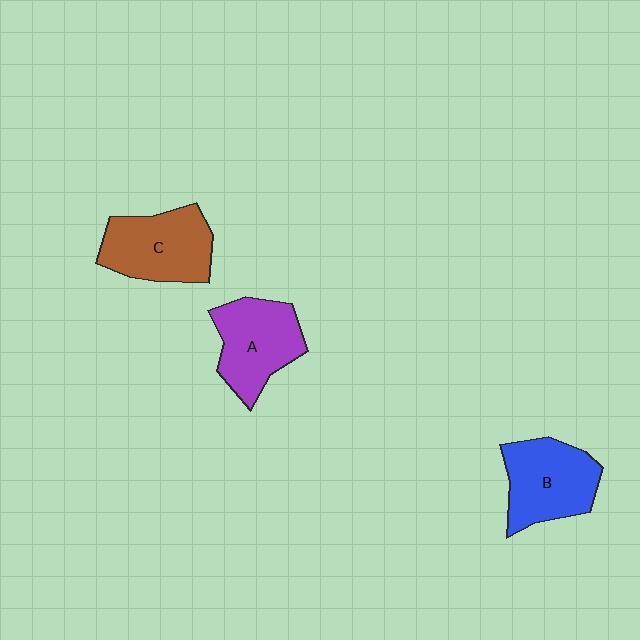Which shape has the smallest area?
Shape A (purple).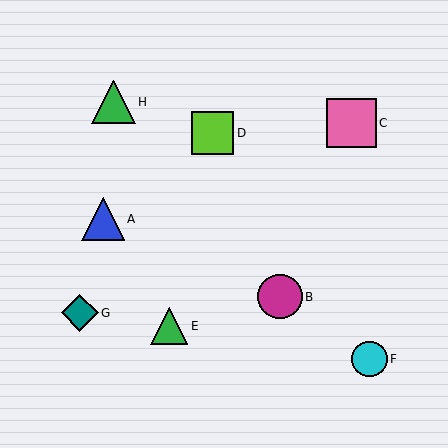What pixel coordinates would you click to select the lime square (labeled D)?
Click at (212, 133) to select the lime square D.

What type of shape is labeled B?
Shape B is a magenta circle.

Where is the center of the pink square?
The center of the pink square is at (351, 123).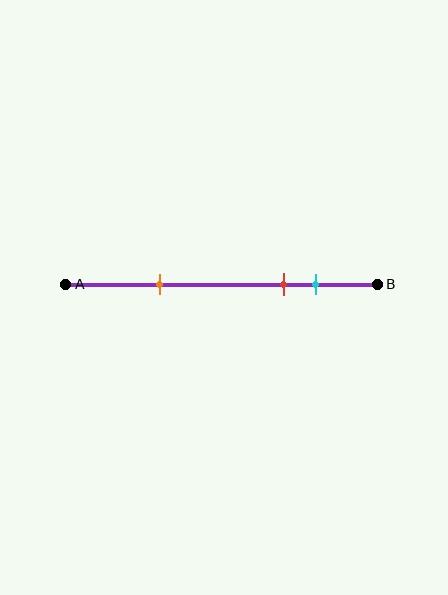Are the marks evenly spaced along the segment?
No, the marks are not evenly spaced.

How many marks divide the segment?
There are 3 marks dividing the segment.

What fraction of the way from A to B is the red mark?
The red mark is approximately 70% (0.7) of the way from A to B.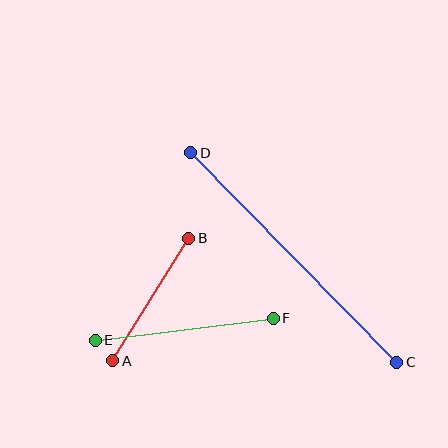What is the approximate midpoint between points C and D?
The midpoint is at approximately (294, 257) pixels.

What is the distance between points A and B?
The distance is approximately 144 pixels.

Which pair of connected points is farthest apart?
Points C and D are farthest apart.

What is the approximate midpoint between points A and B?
The midpoint is at approximately (151, 300) pixels.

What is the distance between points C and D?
The distance is approximately 294 pixels.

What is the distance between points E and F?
The distance is approximately 180 pixels.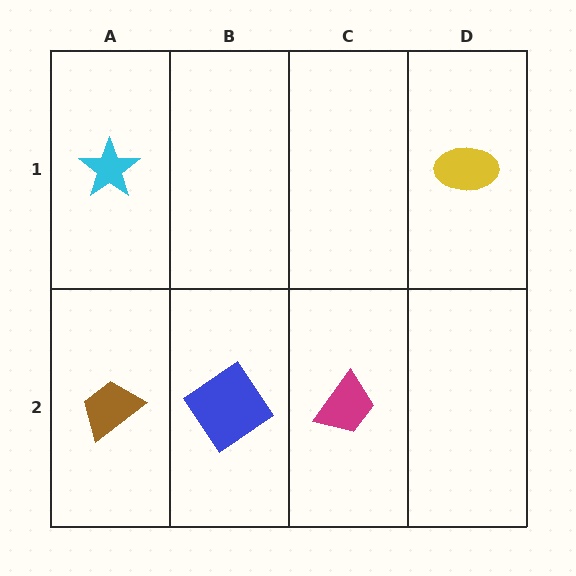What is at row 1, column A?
A cyan star.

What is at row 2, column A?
A brown trapezoid.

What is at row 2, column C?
A magenta trapezoid.